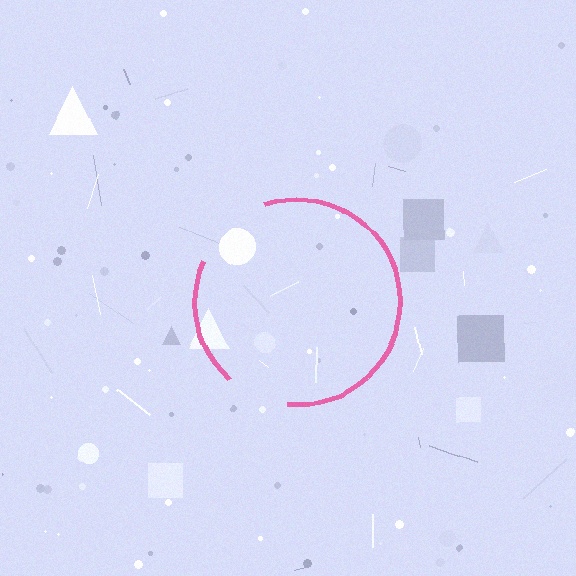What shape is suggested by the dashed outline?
The dashed outline suggests a circle.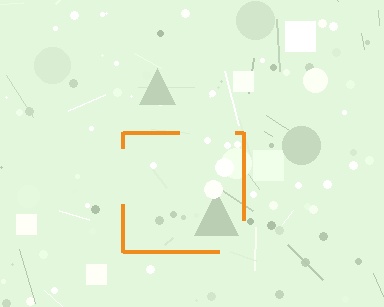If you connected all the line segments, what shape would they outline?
They would outline a square.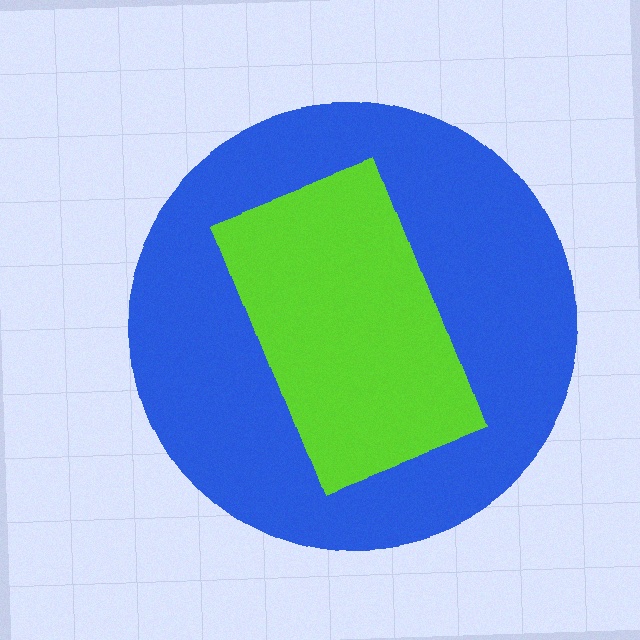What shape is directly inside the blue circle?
The lime rectangle.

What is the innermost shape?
The lime rectangle.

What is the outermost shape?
The blue circle.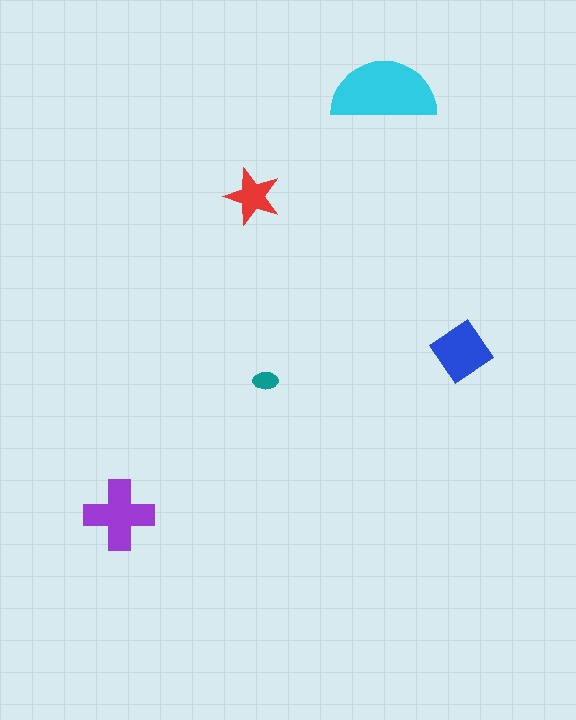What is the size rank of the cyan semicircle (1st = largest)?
1st.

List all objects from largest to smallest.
The cyan semicircle, the purple cross, the blue diamond, the red star, the teal ellipse.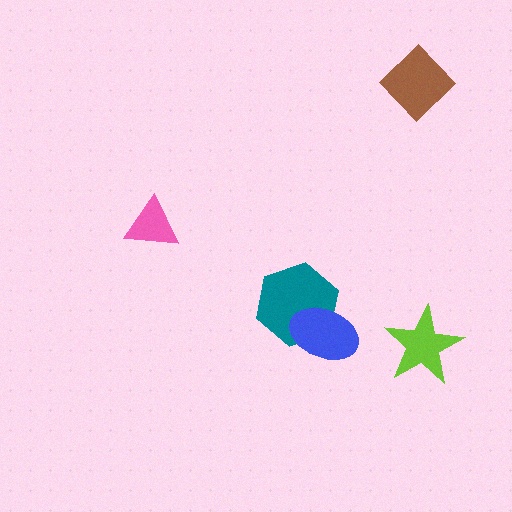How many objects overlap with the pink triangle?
0 objects overlap with the pink triangle.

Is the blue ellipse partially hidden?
No, no other shape covers it.